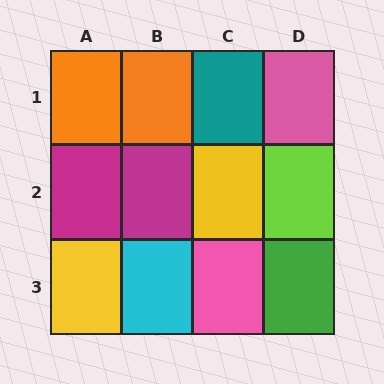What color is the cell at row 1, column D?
Pink.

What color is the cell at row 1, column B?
Orange.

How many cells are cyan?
1 cell is cyan.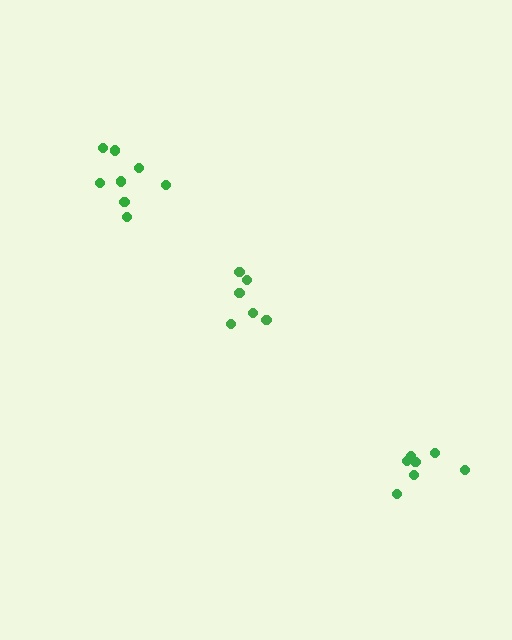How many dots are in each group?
Group 1: 6 dots, Group 2: 7 dots, Group 3: 8 dots (21 total).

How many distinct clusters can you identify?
There are 3 distinct clusters.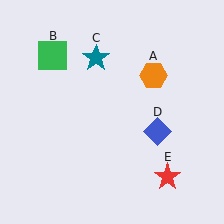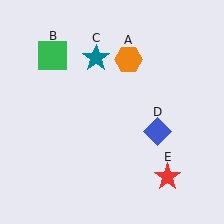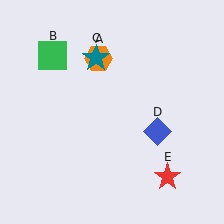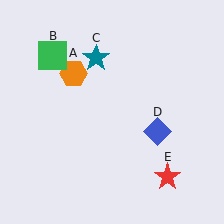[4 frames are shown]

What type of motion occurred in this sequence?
The orange hexagon (object A) rotated counterclockwise around the center of the scene.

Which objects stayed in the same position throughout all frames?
Green square (object B) and teal star (object C) and blue diamond (object D) and red star (object E) remained stationary.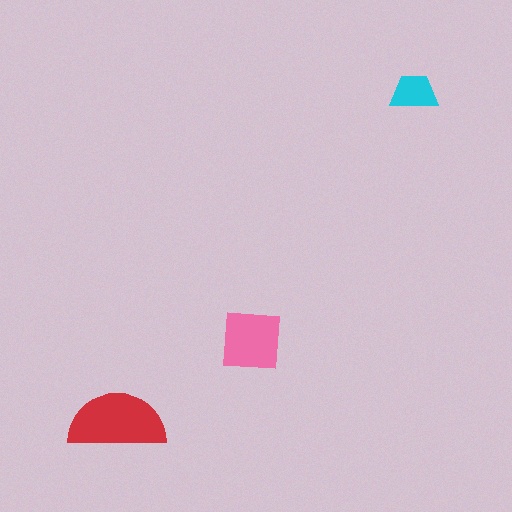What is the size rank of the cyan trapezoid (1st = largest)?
3rd.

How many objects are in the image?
There are 3 objects in the image.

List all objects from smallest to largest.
The cyan trapezoid, the pink square, the red semicircle.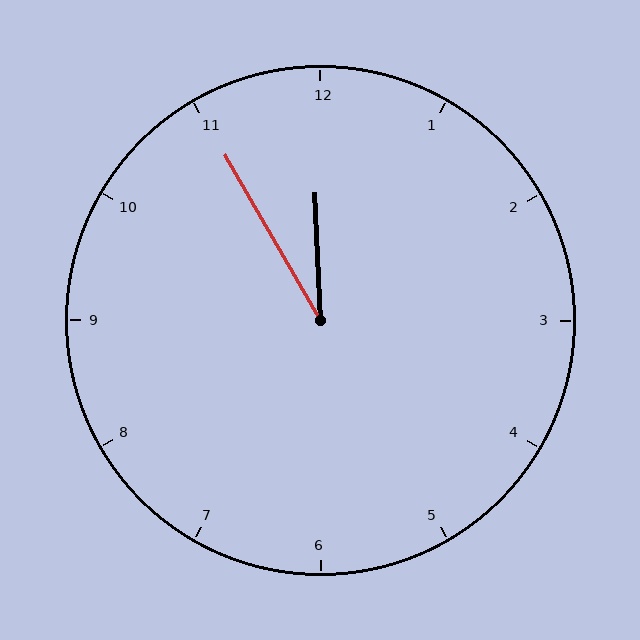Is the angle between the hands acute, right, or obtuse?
It is acute.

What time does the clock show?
11:55.